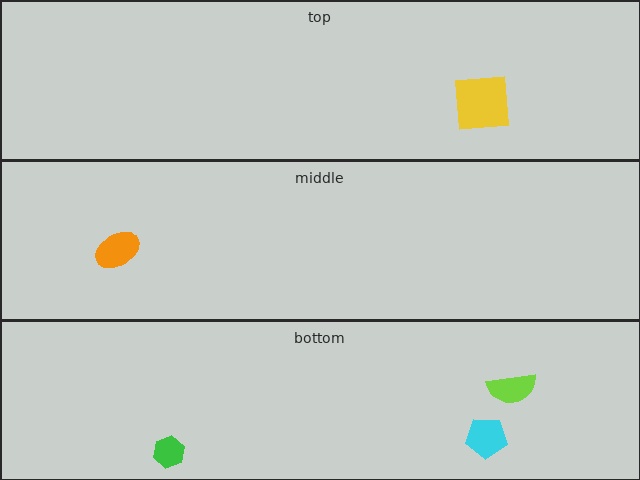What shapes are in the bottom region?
The green hexagon, the lime semicircle, the cyan pentagon.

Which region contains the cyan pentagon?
The bottom region.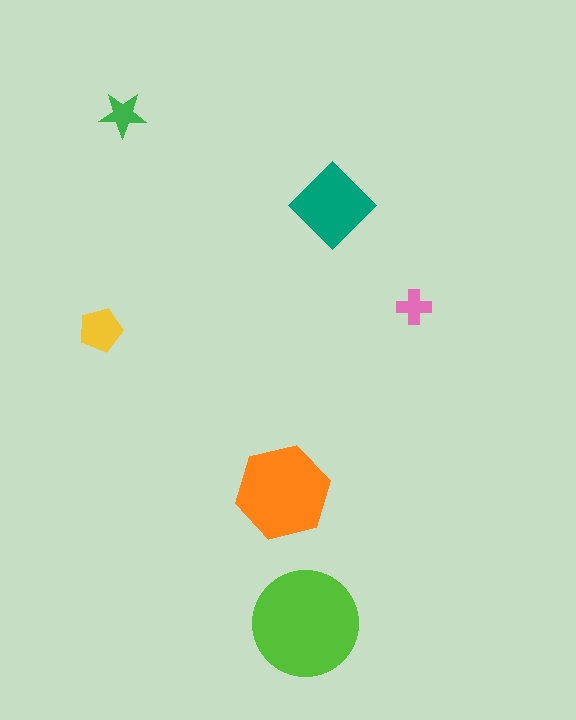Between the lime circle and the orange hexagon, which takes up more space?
The lime circle.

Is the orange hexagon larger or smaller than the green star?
Larger.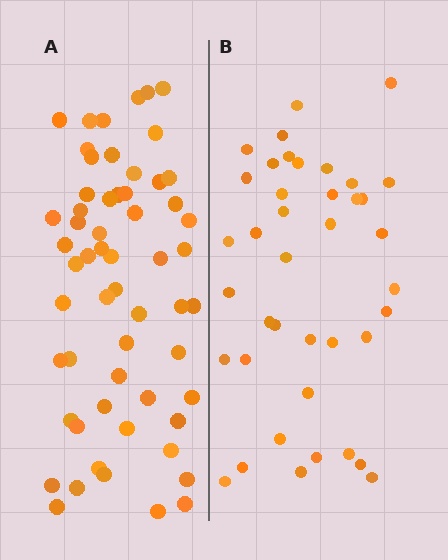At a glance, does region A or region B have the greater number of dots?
Region A (the left region) has more dots.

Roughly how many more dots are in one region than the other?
Region A has approximately 20 more dots than region B.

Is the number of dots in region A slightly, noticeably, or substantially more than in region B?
Region A has substantially more. The ratio is roughly 1.4 to 1.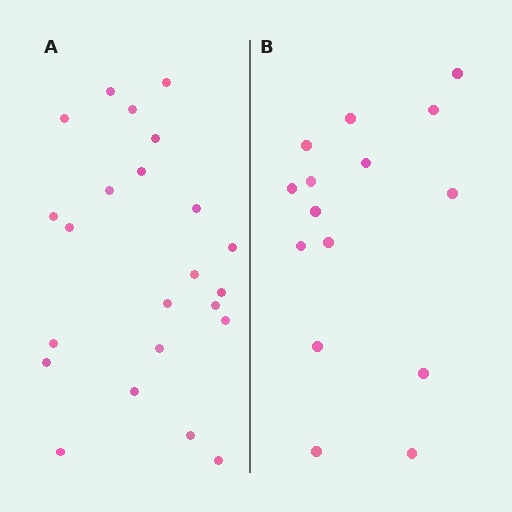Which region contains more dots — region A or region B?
Region A (the left region) has more dots.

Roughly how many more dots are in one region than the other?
Region A has roughly 8 or so more dots than region B.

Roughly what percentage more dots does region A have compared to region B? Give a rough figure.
About 55% more.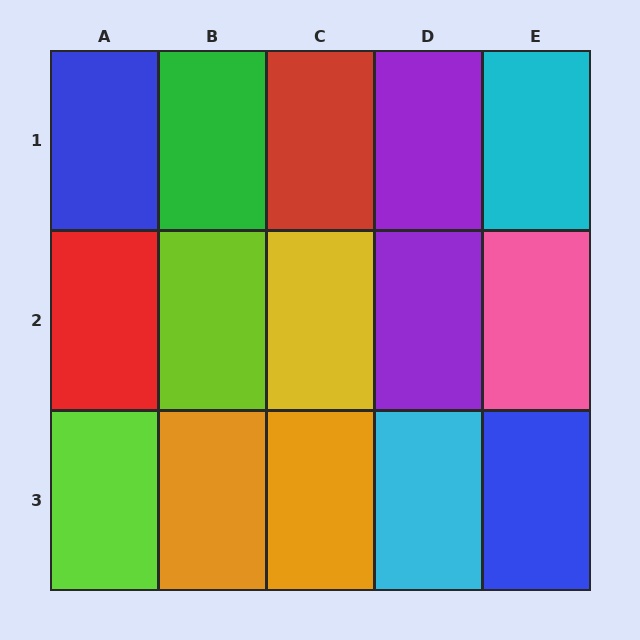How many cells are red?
2 cells are red.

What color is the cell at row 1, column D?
Purple.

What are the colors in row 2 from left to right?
Red, lime, yellow, purple, pink.